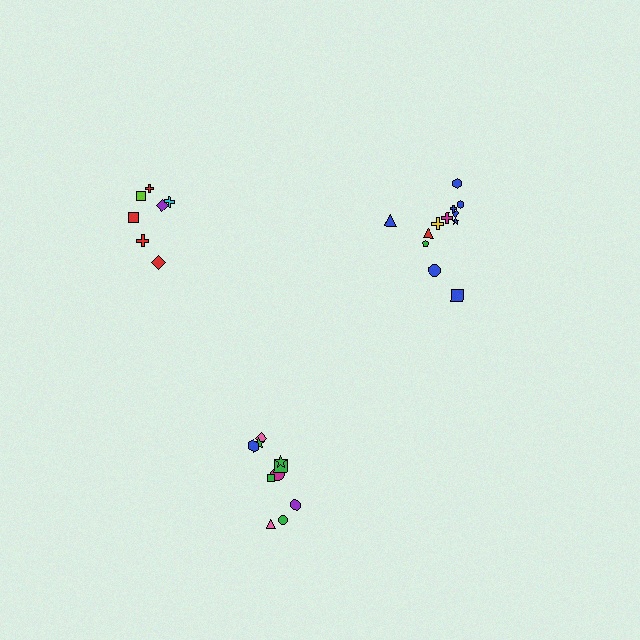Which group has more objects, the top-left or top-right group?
The top-right group.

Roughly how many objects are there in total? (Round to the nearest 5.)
Roughly 30 objects in total.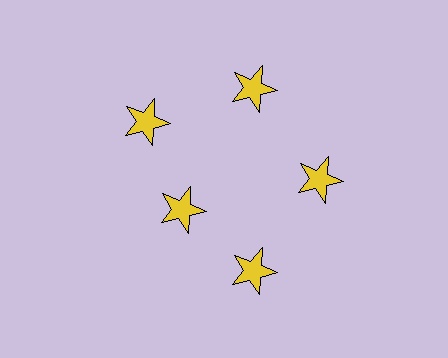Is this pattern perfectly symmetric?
No. The 5 yellow stars are arranged in a ring, but one element near the 8 o'clock position is pulled inward toward the center, breaking the 5-fold rotational symmetry.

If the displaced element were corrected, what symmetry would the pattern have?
It would have 5-fold rotational symmetry — the pattern would map onto itself every 72 degrees.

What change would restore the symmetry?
The symmetry would be restored by moving it outward, back onto the ring so that all 5 stars sit at equal angles and equal distance from the center.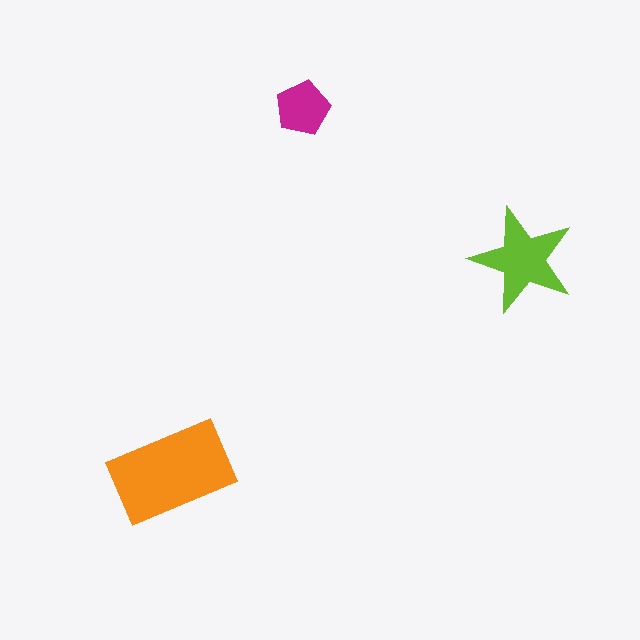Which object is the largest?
The orange rectangle.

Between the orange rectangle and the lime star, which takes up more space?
The orange rectangle.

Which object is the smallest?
The magenta pentagon.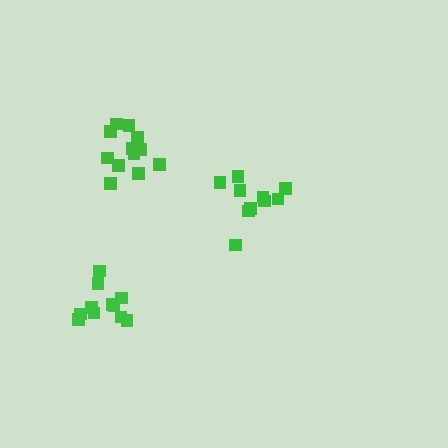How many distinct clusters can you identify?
There are 3 distinct clusters.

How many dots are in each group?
Group 1: 12 dots, Group 2: 11 dots, Group 3: 10 dots (33 total).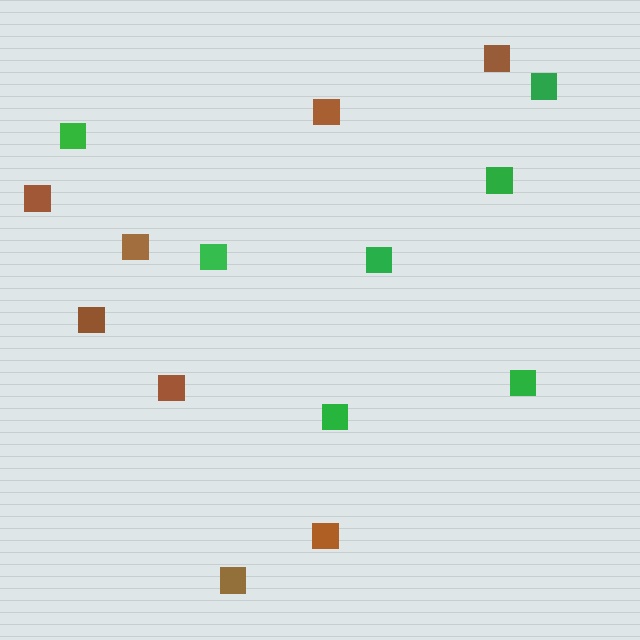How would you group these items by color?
There are 2 groups: one group of green squares (7) and one group of brown squares (8).